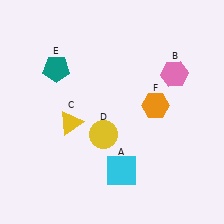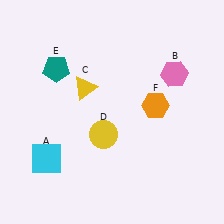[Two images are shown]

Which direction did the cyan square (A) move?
The cyan square (A) moved left.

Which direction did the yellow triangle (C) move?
The yellow triangle (C) moved up.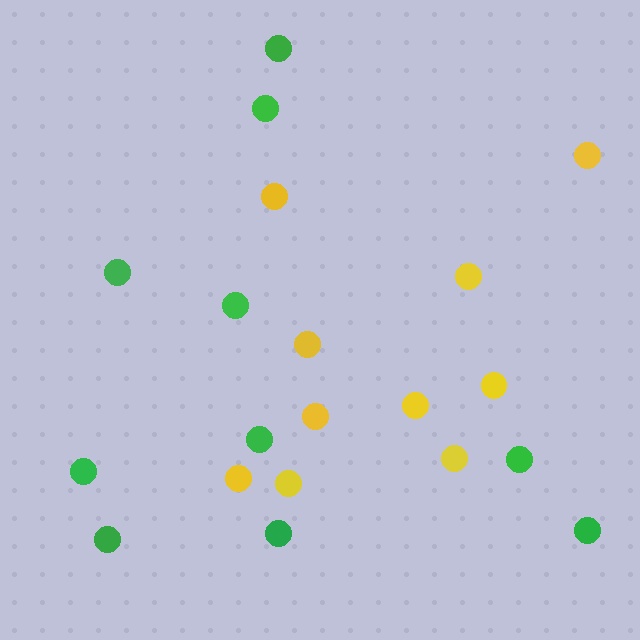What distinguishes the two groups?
There are 2 groups: one group of green circles (10) and one group of yellow circles (10).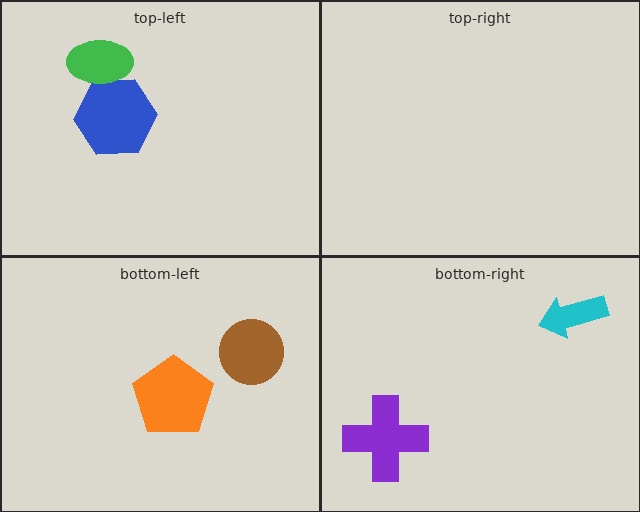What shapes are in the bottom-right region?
The cyan arrow, the purple cross.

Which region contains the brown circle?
The bottom-left region.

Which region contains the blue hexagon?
The top-left region.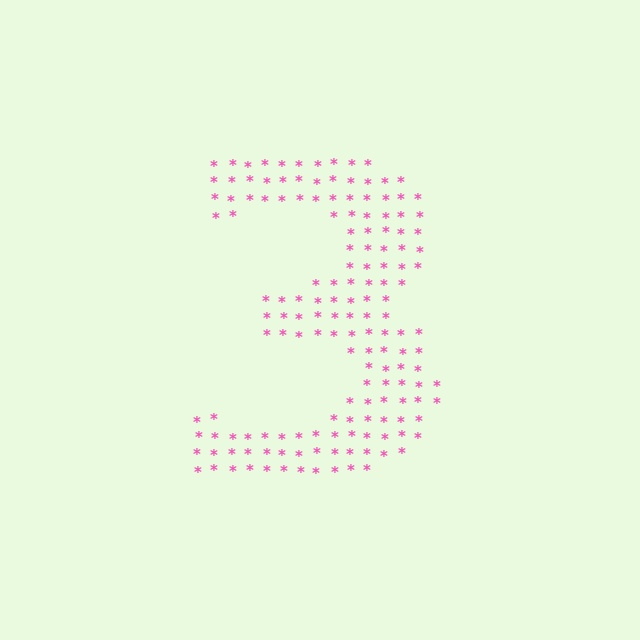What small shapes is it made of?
It is made of small asterisks.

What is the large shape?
The large shape is the digit 3.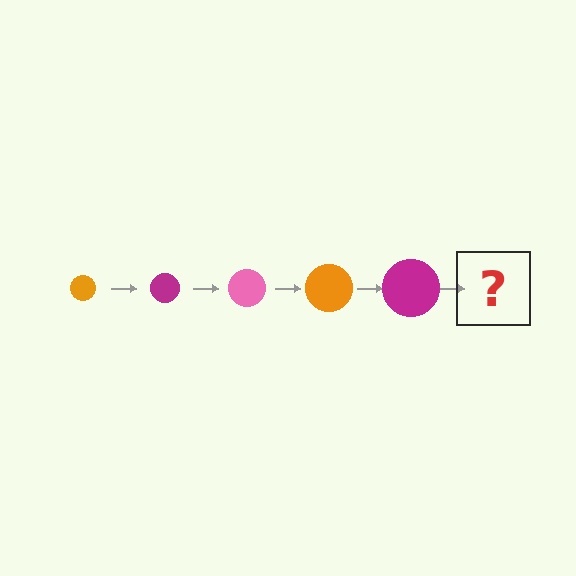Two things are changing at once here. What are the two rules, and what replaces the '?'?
The two rules are that the circle grows larger each step and the color cycles through orange, magenta, and pink. The '?' should be a pink circle, larger than the previous one.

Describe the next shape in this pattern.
It should be a pink circle, larger than the previous one.